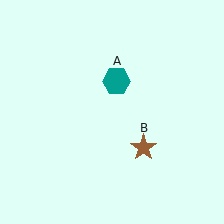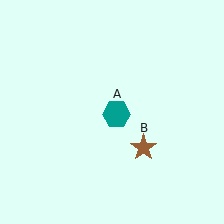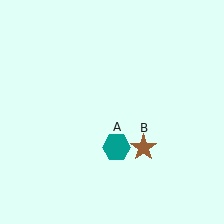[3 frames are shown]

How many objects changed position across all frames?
1 object changed position: teal hexagon (object A).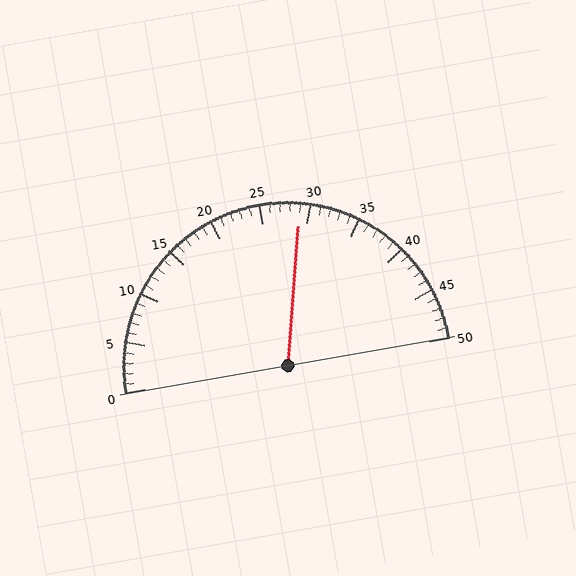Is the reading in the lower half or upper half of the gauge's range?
The reading is in the upper half of the range (0 to 50).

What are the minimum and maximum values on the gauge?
The gauge ranges from 0 to 50.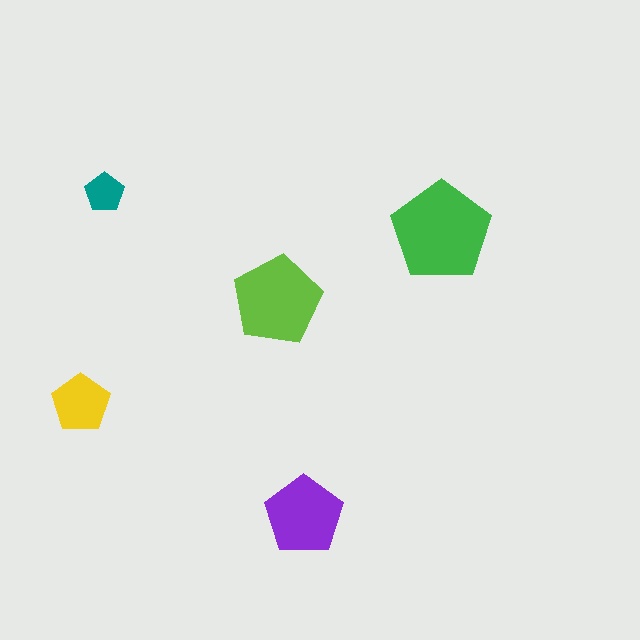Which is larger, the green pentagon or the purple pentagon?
The green one.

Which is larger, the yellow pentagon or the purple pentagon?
The purple one.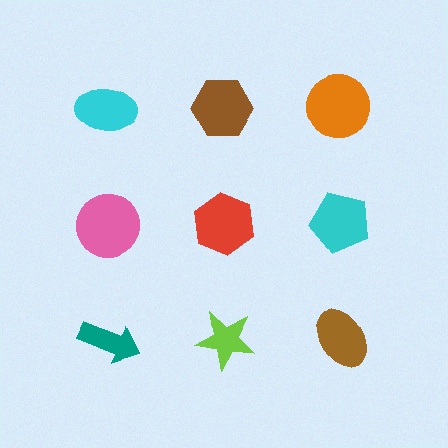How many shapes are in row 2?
3 shapes.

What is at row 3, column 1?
A teal arrow.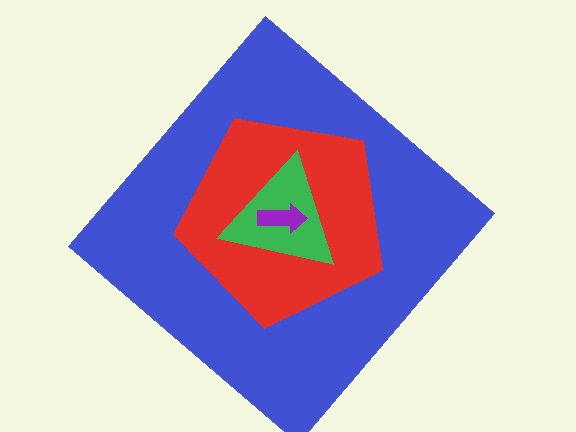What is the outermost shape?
The blue diamond.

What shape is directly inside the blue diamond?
The red pentagon.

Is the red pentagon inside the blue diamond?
Yes.